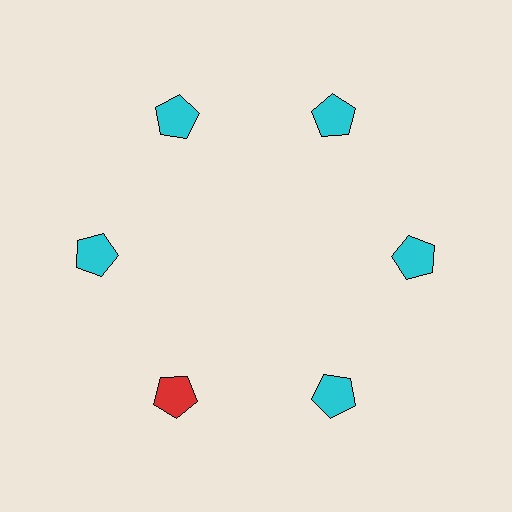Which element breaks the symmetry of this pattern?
The red pentagon at roughly the 7 o'clock position breaks the symmetry. All other shapes are cyan pentagons.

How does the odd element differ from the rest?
It has a different color: red instead of cyan.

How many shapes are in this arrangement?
There are 6 shapes arranged in a ring pattern.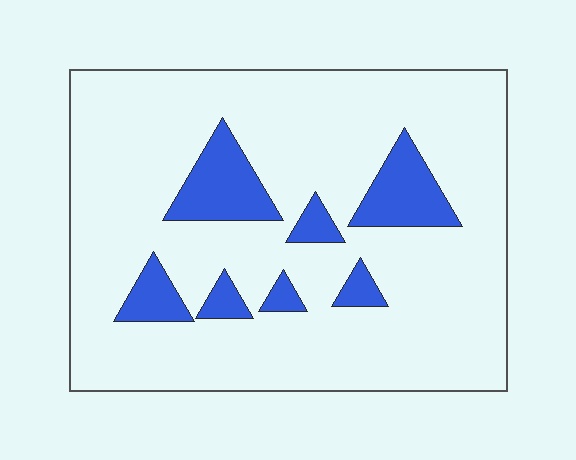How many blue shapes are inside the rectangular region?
7.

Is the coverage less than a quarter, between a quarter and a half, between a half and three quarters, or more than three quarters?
Less than a quarter.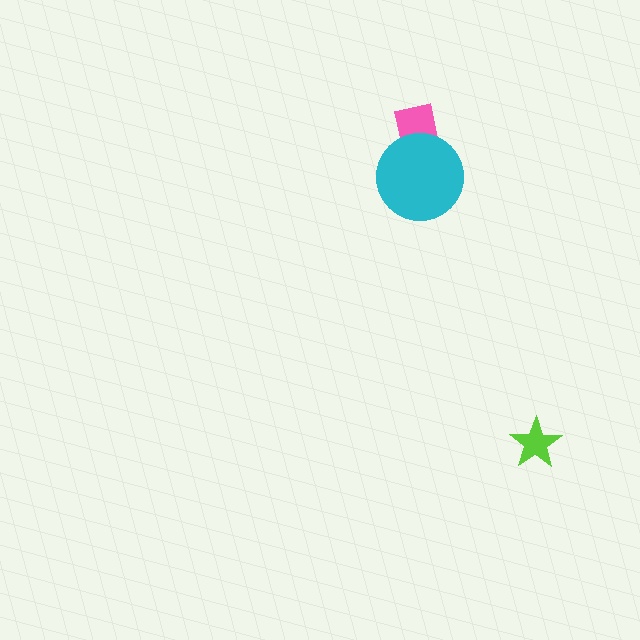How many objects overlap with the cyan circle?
1 object overlaps with the cyan circle.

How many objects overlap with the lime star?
0 objects overlap with the lime star.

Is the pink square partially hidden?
Yes, it is partially covered by another shape.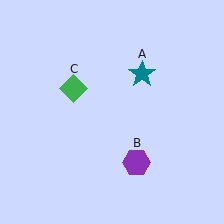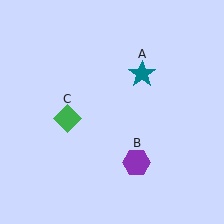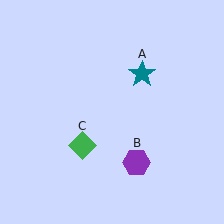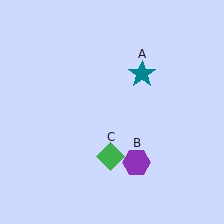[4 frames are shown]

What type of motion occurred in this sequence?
The green diamond (object C) rotated counterclockwise around the center of the scene.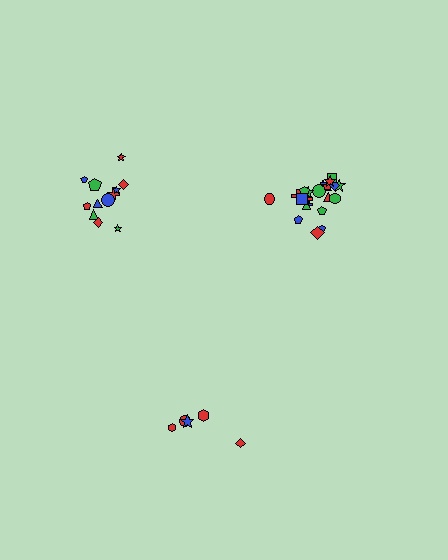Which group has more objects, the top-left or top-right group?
The top-right group.